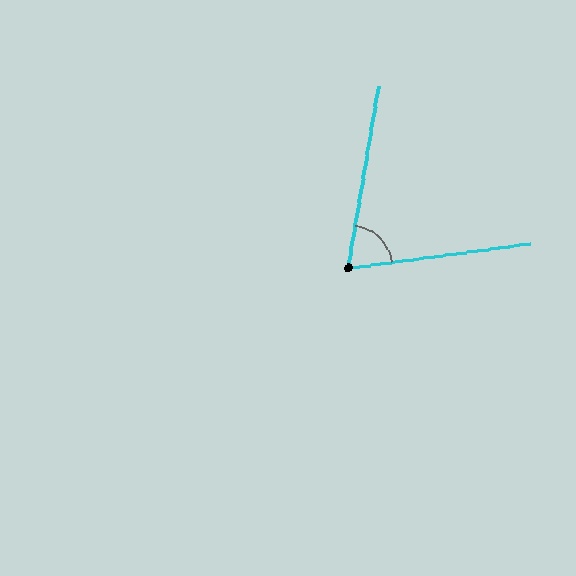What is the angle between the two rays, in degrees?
Approximately 73 degrees.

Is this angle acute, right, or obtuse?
It is acute.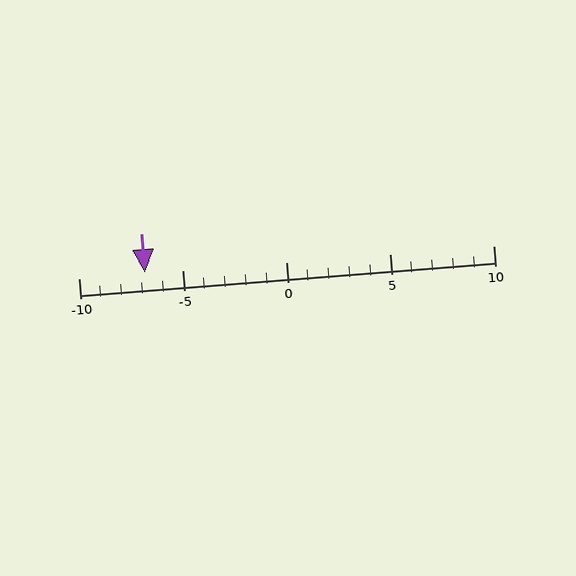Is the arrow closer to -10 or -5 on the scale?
The arrow is closer to -5.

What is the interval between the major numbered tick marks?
The major tick marks are spaced 5 units apart.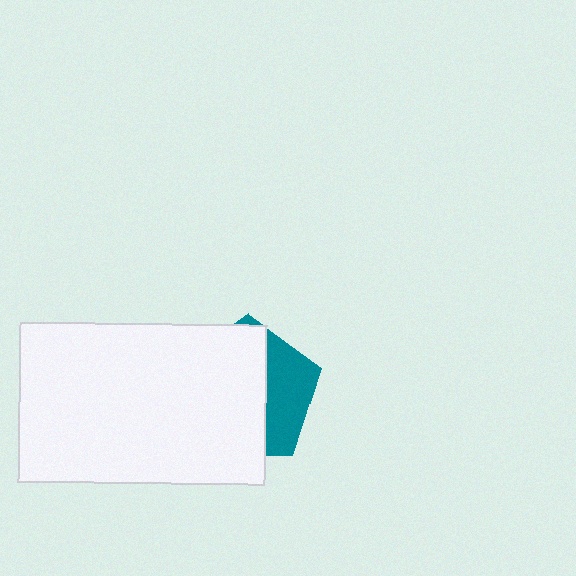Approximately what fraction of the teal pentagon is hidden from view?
Roughly 66% of the teal pentagon is hidden behind the white rectangle.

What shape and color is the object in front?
The object in front is a white rectangle.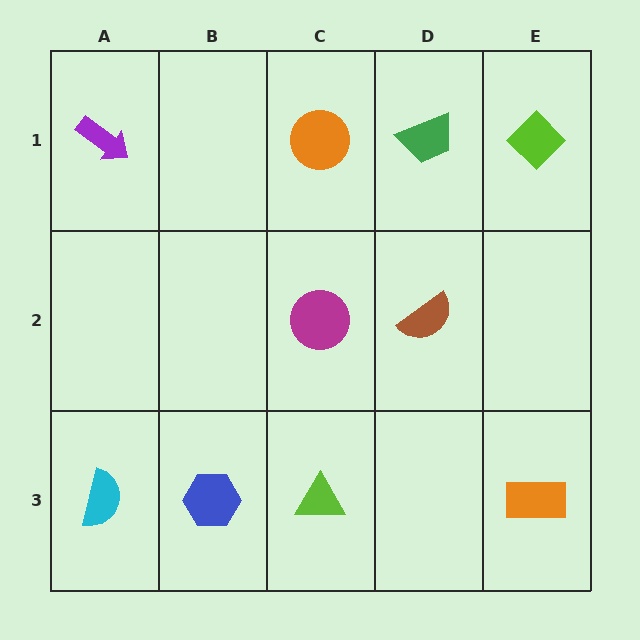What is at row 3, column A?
A cyan semicircle.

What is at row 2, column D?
A brown semicircle.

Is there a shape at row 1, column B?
No, that cell is empty.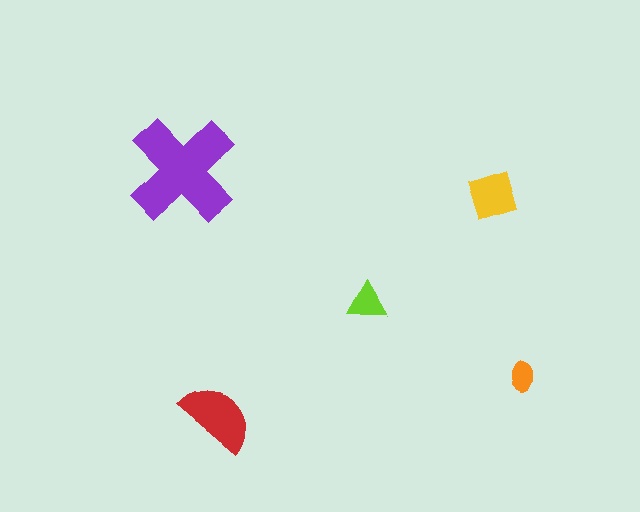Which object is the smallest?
The orange ellipse.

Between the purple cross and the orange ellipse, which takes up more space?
The purple cross.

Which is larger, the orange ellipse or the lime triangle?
The lime triangle.